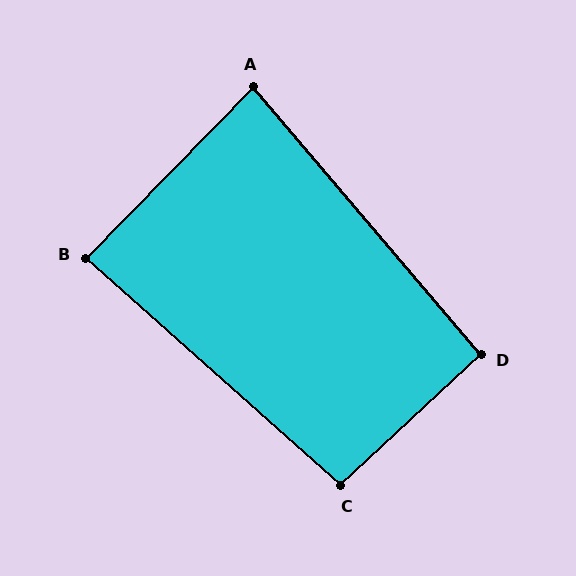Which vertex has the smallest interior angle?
A, at approximately 85 degrees.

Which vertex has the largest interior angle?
C, at approximately 95 degrees.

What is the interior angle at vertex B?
Approximately 87 degrees (approximately right).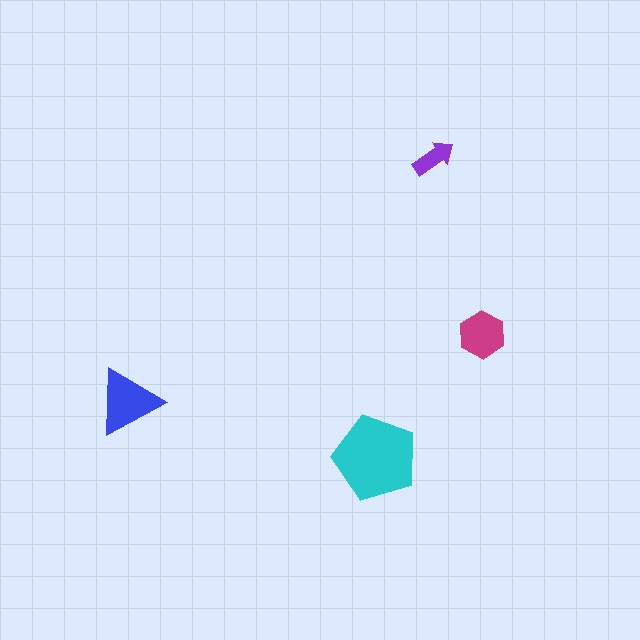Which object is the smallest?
The purple arrow.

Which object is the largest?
The cyan pentagon.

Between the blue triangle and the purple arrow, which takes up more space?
The blue triangle.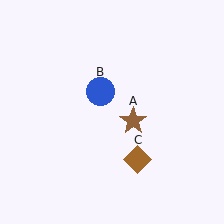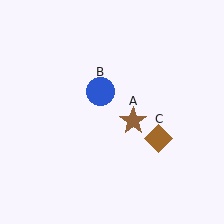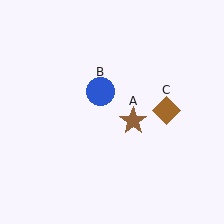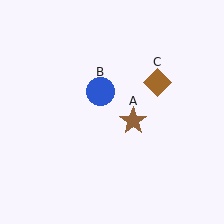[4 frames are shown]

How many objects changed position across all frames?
1 object changed position: brown diamond (object C).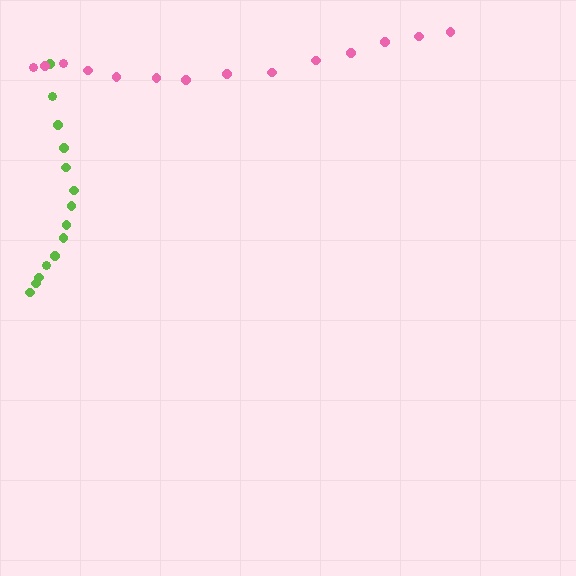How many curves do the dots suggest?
There are 2 distinct paths.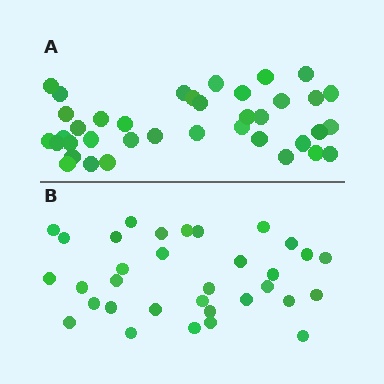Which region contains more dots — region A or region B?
Region A (the top region) has more dots.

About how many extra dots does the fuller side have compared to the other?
Region A has about 5 more dots than region B.